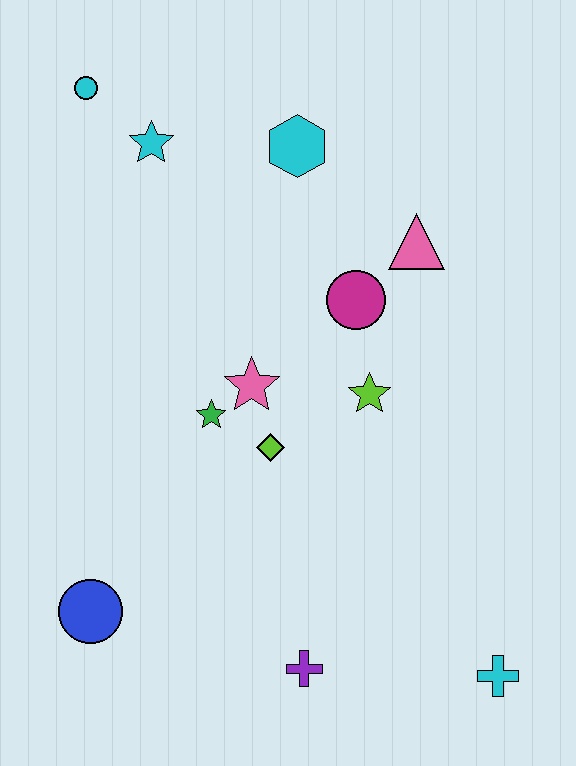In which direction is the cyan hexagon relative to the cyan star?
The cyan hexagon is to the right of the cyan star.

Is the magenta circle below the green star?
No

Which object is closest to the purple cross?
The cyan cross is closest to the purple cross.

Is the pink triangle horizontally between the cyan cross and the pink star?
Yes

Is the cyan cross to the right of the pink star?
Yes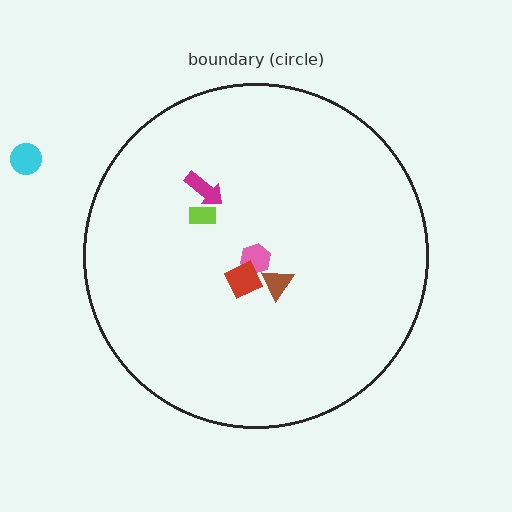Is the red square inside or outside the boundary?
Inside.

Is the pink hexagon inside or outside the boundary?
Inside.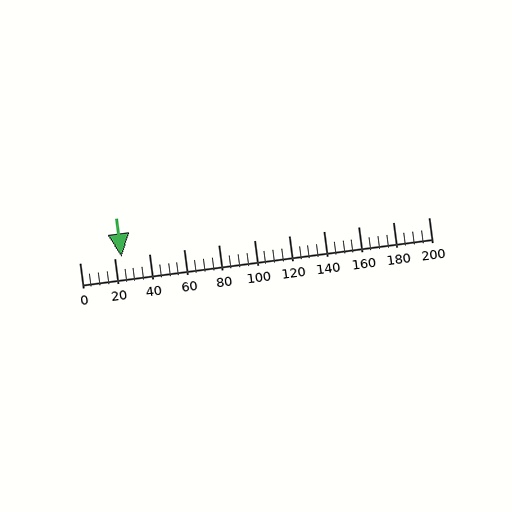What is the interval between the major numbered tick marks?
The major tick marks are spaced 20 units apart.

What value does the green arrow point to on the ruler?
The green arrow points to approximately 24.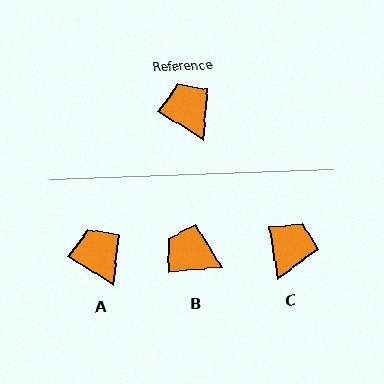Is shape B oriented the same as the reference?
No, it is off by about 37 degrees.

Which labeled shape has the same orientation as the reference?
A.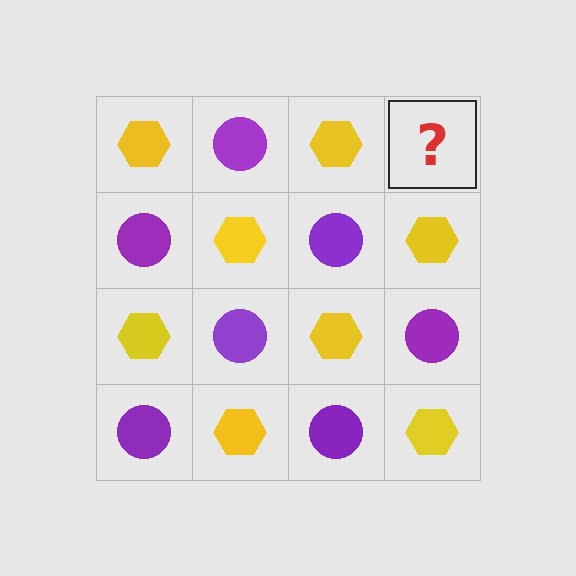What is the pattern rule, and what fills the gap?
The rule is that it alternates yellow hexagon and purple circle in a checkerboard pattern. The gap should be filled with a purple circle.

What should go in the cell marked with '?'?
The missing cell should contain a purple circle.